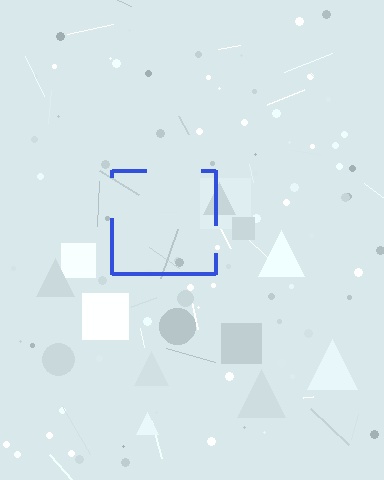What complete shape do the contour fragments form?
The contour fragments form a square.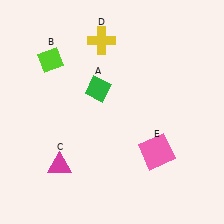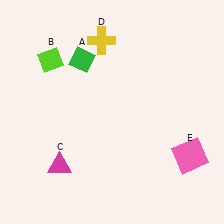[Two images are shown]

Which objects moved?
The objects that moved are: the green diamond (A), the pink square (E).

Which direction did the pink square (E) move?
The pink square (E) moved right.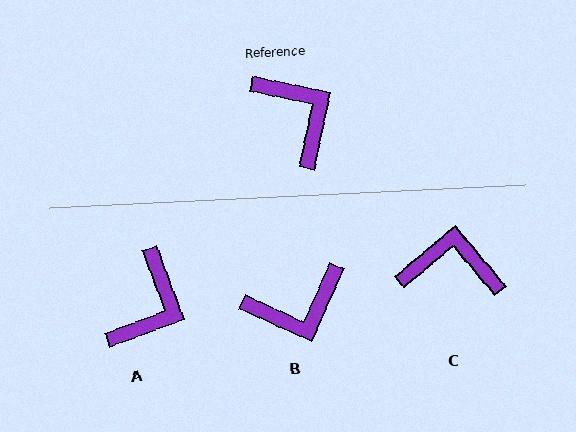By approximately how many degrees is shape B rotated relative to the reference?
Approximately 103 degrees clockwise.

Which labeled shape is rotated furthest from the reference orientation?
B, about 103 degrees away.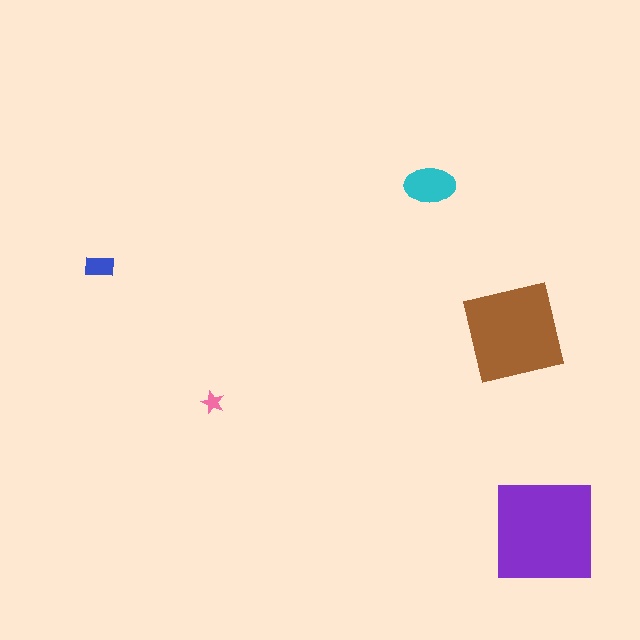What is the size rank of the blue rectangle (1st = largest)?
4th.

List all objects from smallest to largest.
The pink star, the blue rectangle, the cyan ellipse, the brown square, the purple square.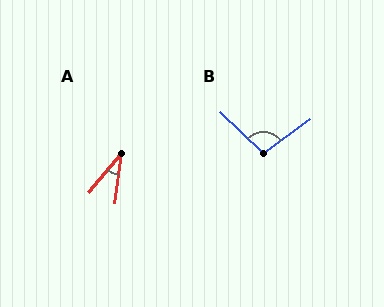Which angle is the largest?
B, at approximately 101 degrees.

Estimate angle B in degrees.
Approximately 101 degrees.